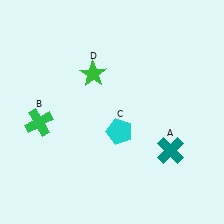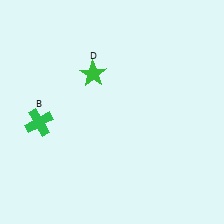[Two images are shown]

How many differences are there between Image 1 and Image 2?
There are 2 differences between the two images.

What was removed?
The cyan pentagon (C), the teal cross (A) were removed in Image 2.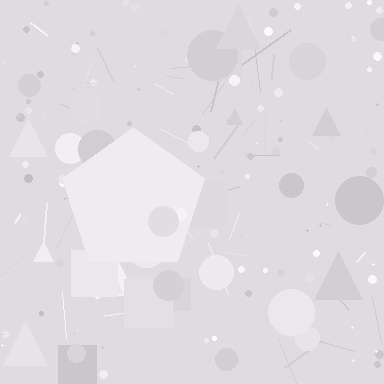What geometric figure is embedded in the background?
A pentagon is embedded in the background.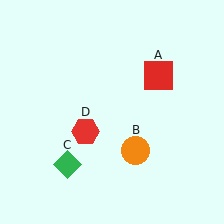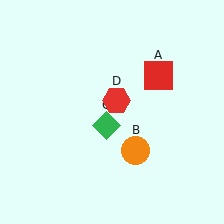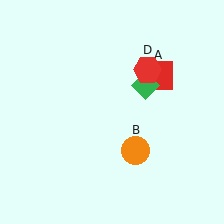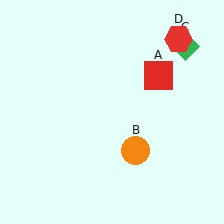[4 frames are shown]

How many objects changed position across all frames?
2 objects changed position: green diamond (object C), red hexagon (object D).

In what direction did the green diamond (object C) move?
The green diamond (object C) moved up and to the right.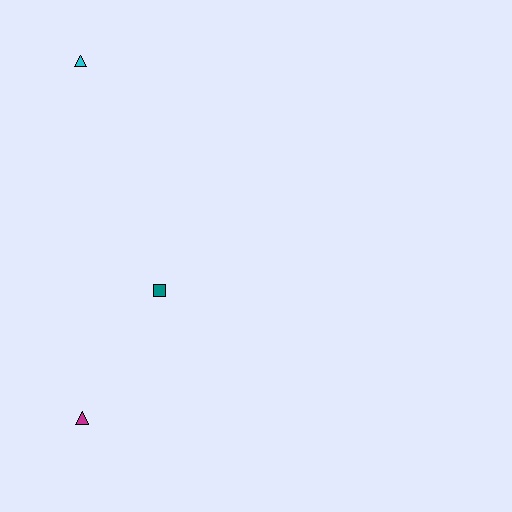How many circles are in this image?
There are no circles.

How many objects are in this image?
There are 3 objects.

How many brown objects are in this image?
There are no brown objects.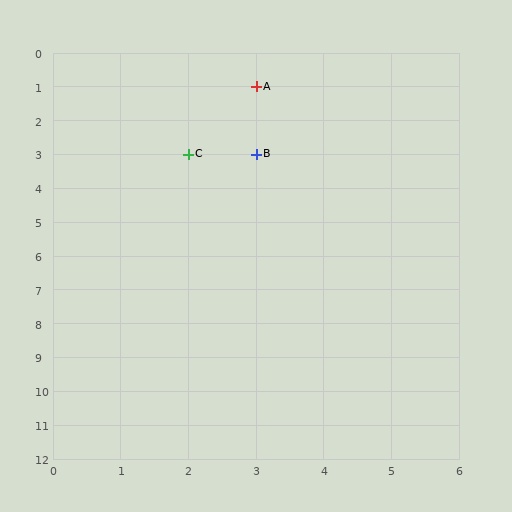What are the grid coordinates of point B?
Point B is at grid coordinates (3, 3).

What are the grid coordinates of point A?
Point A is at grid coordinates (3, 1).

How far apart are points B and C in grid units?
Points B and C are 1 column apart.